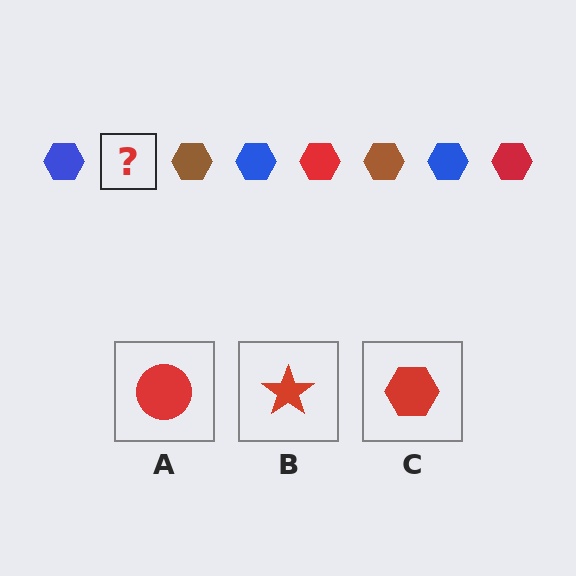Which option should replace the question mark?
Option C.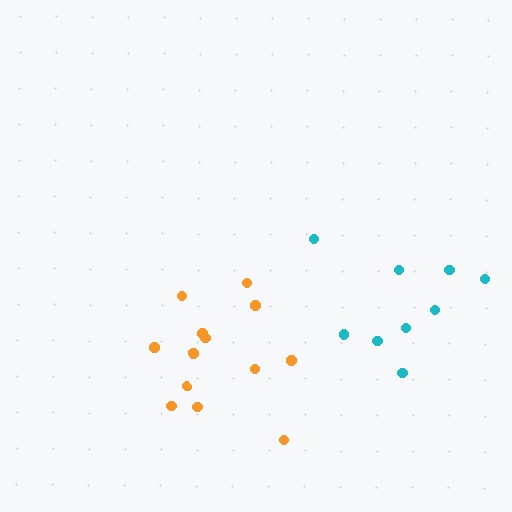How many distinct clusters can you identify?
There are 2 distinct clusters.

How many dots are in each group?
Group 1: 13 dots, Group 2: 9 dots (22 total).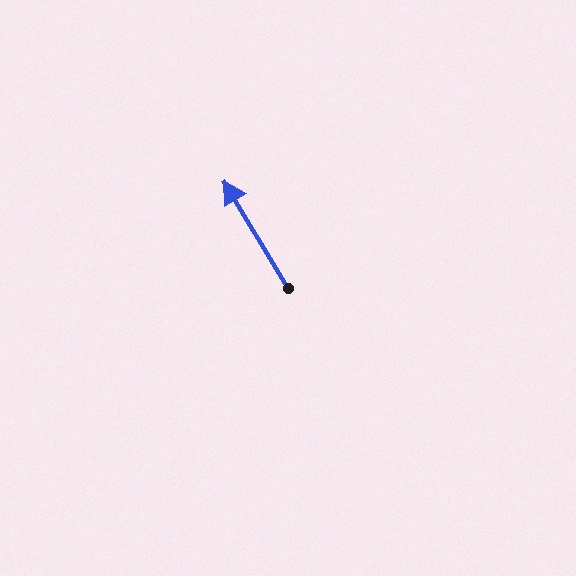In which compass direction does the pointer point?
Northwest.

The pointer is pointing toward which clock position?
Roughly 11 o'clock.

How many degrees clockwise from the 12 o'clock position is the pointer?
Approximately 329 degrees.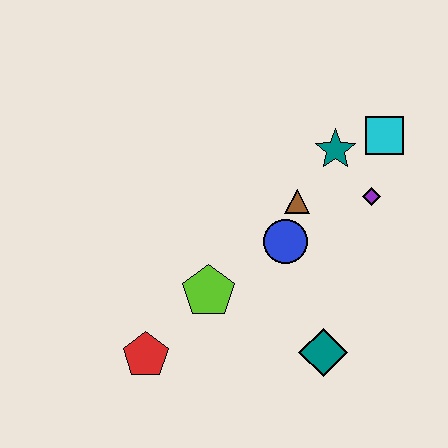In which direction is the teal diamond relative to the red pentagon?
The teal diamond is to the right of the red pentagon.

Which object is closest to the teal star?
The cyan square is closest to the teal star.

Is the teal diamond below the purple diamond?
Yes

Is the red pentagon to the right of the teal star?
No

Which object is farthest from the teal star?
The red pentagon is farthest from the teal star.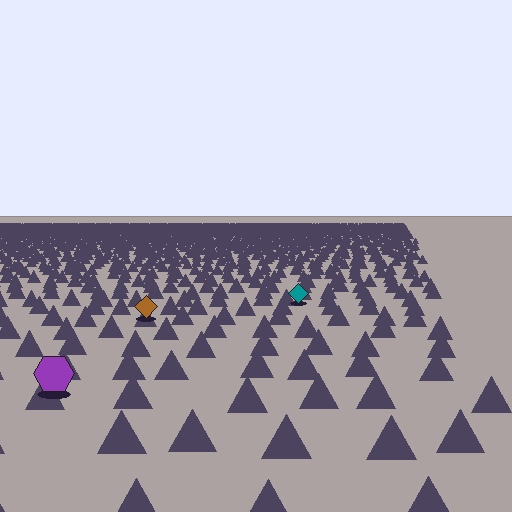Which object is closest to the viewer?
The purple hexagon is closest. The texture marks near it are larger and more spread out.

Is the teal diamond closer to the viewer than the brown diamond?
No. The brown diamond is closer — you can tell from the texture gradient: the ground texture is coarser near it.